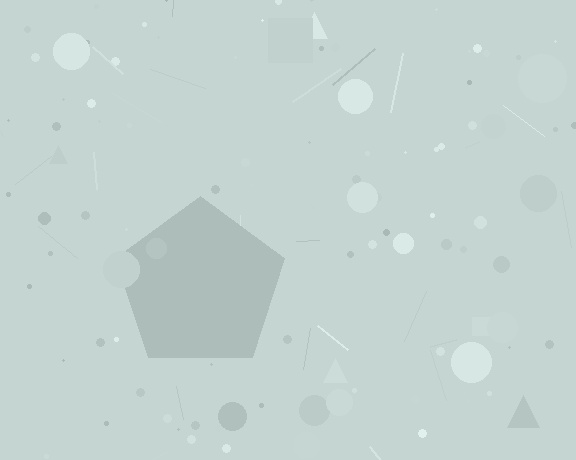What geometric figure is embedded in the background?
A pentagon is embedded in the background.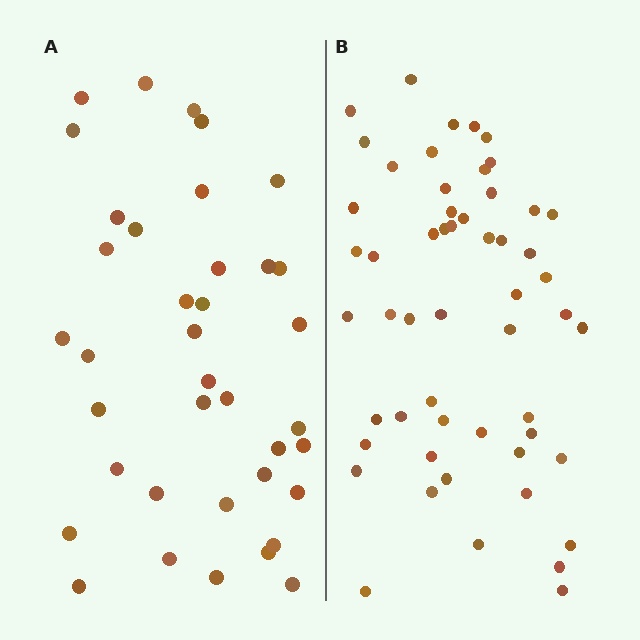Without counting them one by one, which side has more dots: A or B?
Region B (the right region) has more dots.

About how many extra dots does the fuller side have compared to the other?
Region B has approximately 15 more dots than region A.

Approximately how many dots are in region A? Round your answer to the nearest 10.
About 40 dots. (The exact count is 38, which rounds to 40.)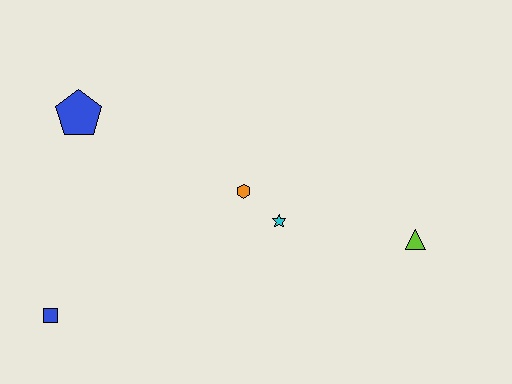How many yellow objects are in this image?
There are no yellow objects.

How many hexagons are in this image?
There is 1 hexagon.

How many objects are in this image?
There are 5 objects.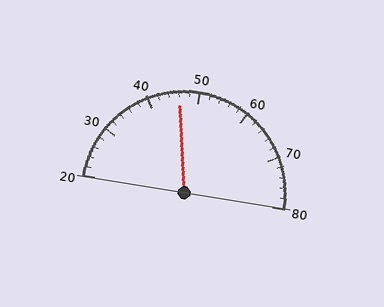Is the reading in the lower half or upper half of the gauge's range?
The reading is in the lower half of the range (20 to 80).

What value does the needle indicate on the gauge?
The needle indicates approximately 46.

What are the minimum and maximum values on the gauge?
The gauge ranges from 20 to 80.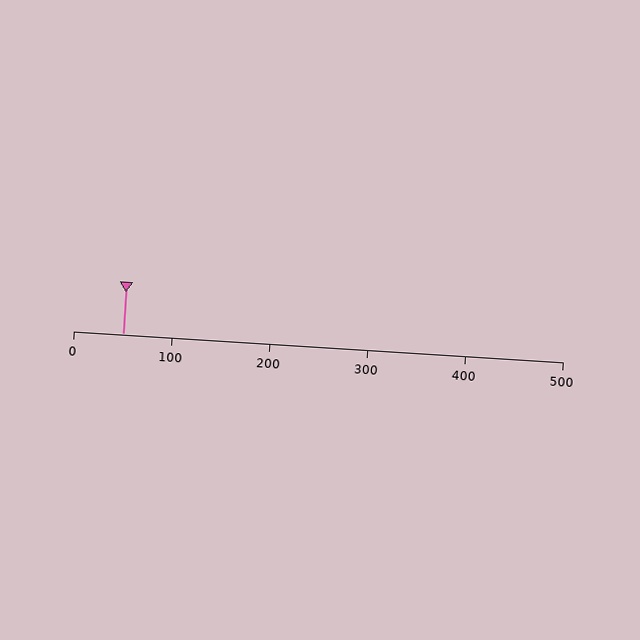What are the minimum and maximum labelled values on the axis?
The axis runs from 0 to 500.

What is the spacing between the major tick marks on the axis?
The major ticks are spaced 100 apart.